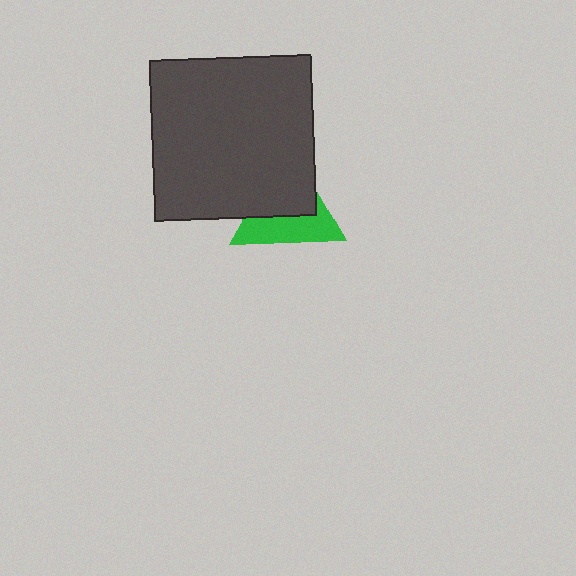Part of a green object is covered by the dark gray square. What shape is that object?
It is a triangle.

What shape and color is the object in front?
The object in front is a dark gray square.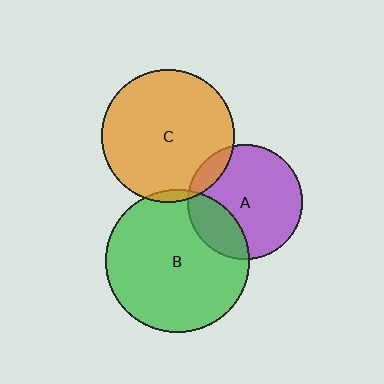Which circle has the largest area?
Circle B (green).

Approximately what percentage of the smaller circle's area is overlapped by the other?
Approximately 5%.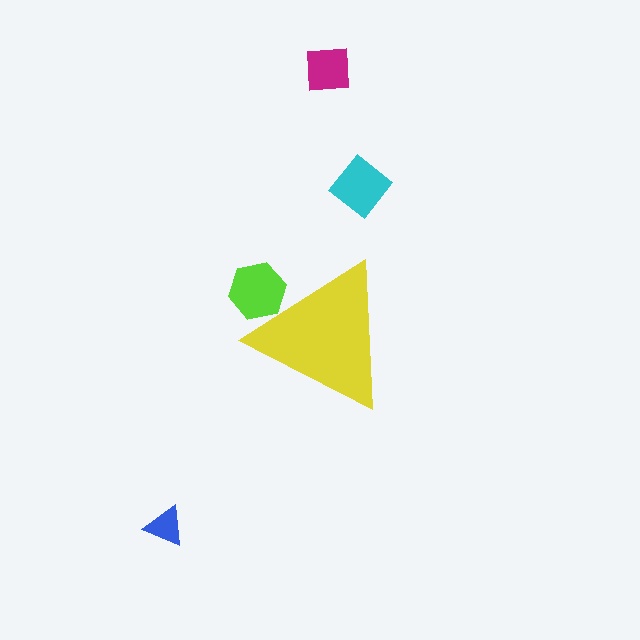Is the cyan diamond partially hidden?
No, the cyan diamond is fully visible.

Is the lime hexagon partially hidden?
Yes, the lime hexagon is partially hidden behind the yellow triangle.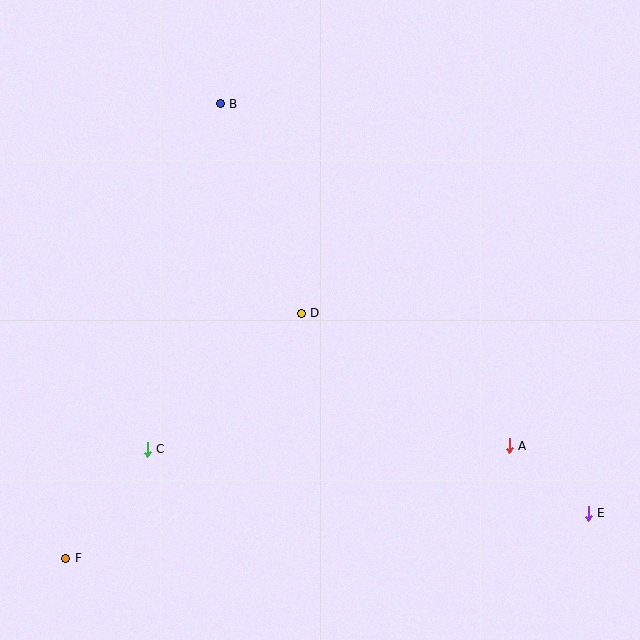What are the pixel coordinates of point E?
Point E is at (588, 513).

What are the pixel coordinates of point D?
Point D is at (301, 313).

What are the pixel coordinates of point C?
Point C is at (147, 449).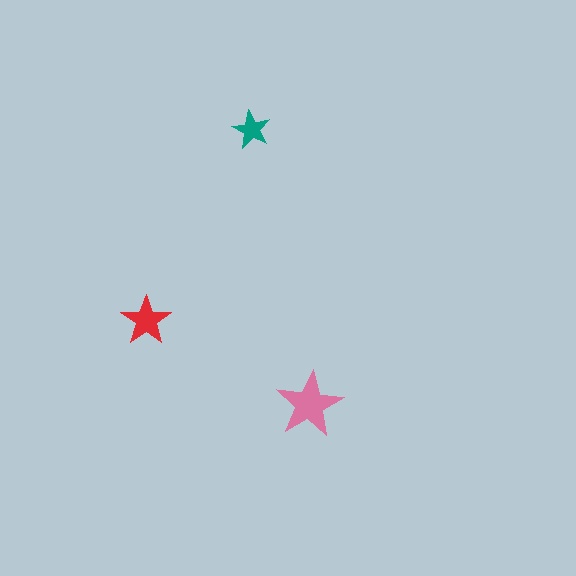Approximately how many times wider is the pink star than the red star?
About 1.5 times wider.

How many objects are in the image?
There are 3 objects in the image.